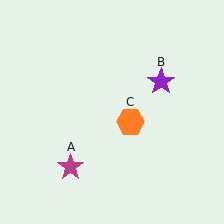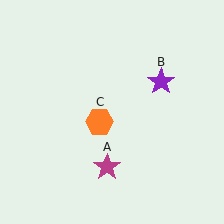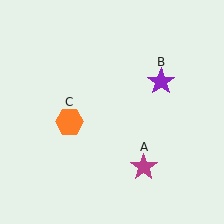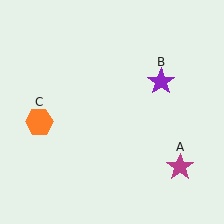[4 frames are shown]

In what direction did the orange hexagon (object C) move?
The orange hexagon (object C) moved left.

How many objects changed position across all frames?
2 objects changed position: magenta star (object A), orange hexagon (object C).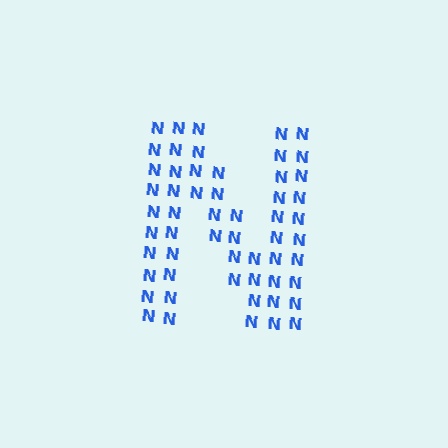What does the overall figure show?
The overall figure shows the letter N.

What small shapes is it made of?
It is made of small letter N's.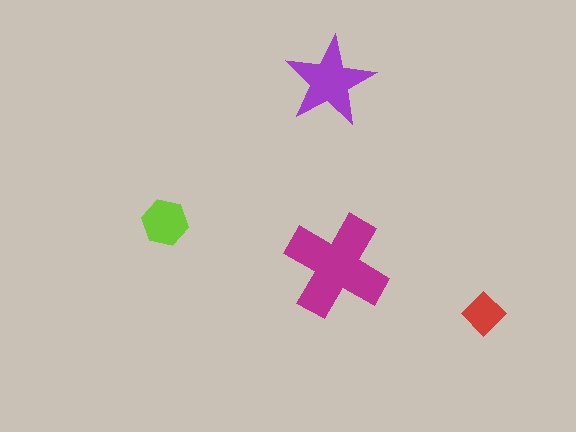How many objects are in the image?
There are 4 objects in the image.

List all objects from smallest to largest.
The red diamond, the lime hexagon, the purple star, the magenta cross.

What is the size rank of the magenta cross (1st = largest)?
1st.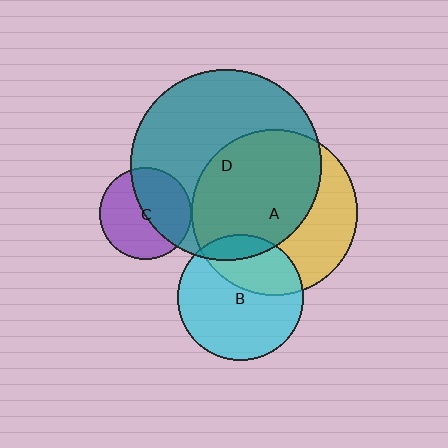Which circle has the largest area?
Circle D (teal).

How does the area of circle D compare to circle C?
Approximately 4.3 times.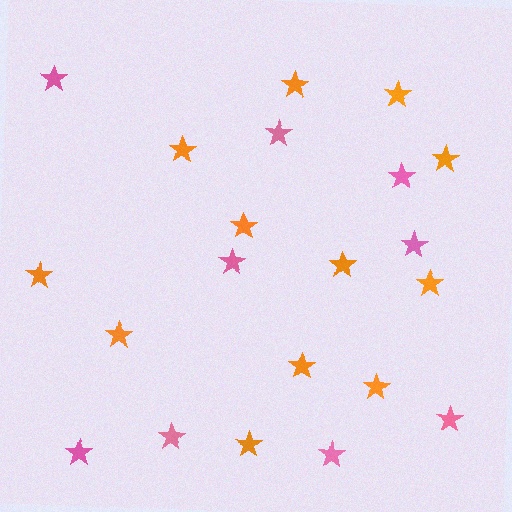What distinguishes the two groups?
There are 2 groups: one group of orange stars (12) and one group of pink stars (9).